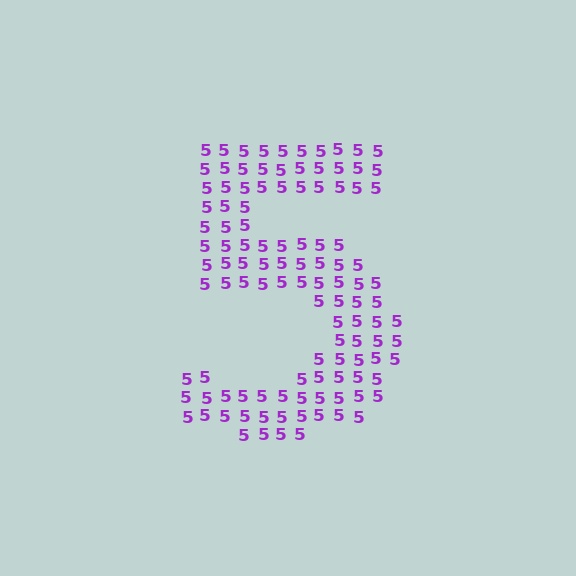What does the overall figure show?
The overall figure shows the digit 5.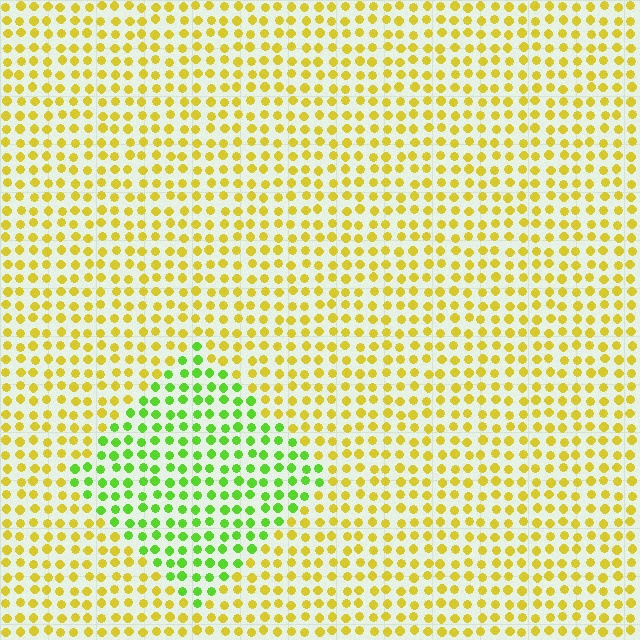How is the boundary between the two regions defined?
The boundary is defined purely by a slight shift in hue (about 50 degrees). Spacing, size, and orientation are identical on both sides.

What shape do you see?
I see a diamond.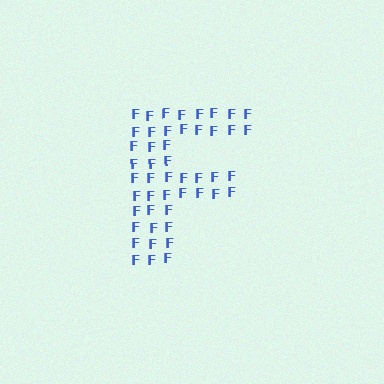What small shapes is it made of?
It is made of small letter F's.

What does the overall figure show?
The overall figure shows the letter F.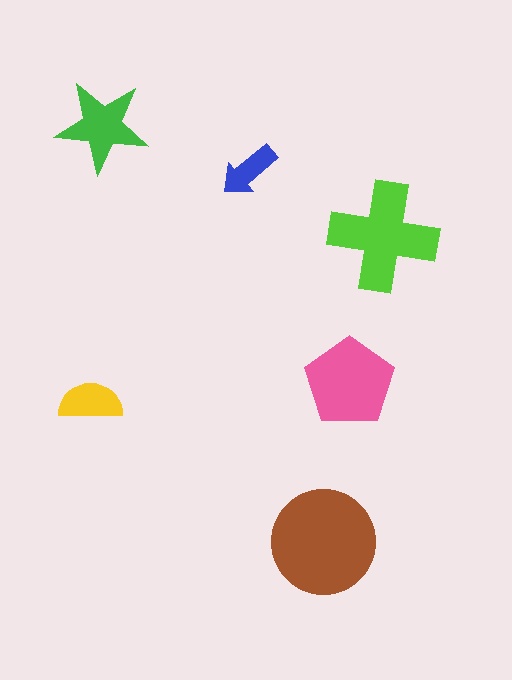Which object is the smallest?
The blue arrow.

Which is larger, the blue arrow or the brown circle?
The brown circle.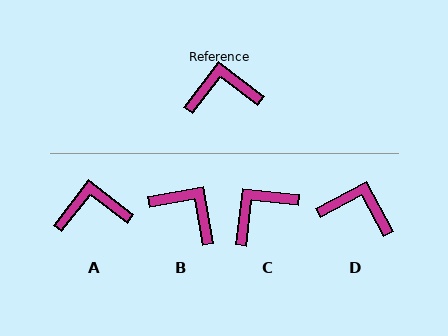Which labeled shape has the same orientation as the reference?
A.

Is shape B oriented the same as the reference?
No, it is off by about 43 degrees.